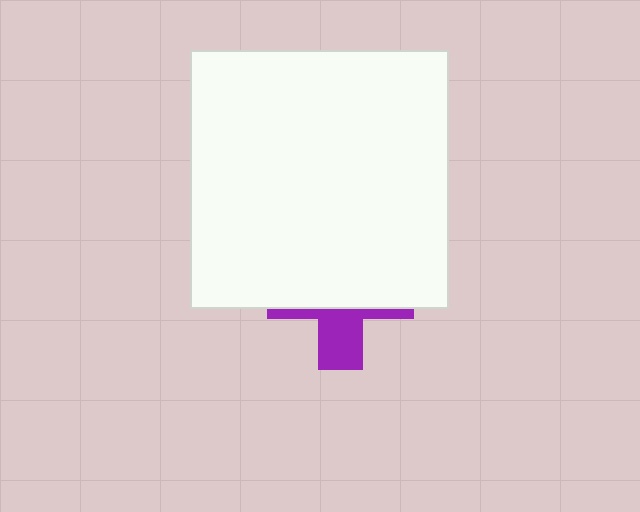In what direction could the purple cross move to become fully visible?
The purple cross could move down. That would shift it out from behind the white square entirely.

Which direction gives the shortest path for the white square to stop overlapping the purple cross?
Moving up gives the shortest separation.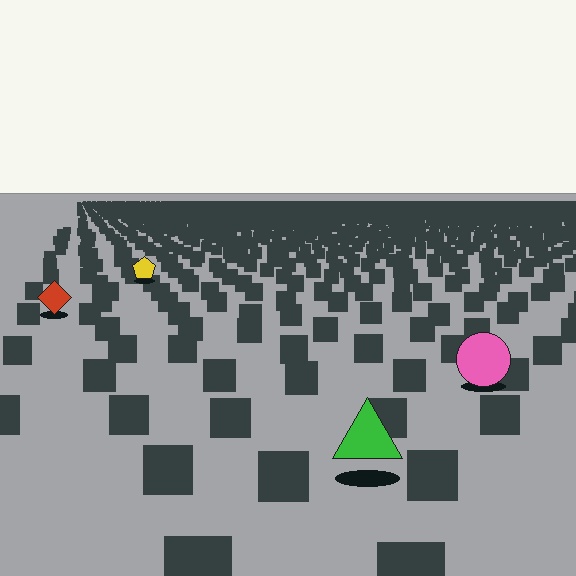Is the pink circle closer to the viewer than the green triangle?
No. The green triangle is closer — you can tell from the texture gradient: the ground texture is coarser near it.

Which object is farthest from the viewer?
The yellow pentagon is farthest from the viewer. It appears smaller and the ground texture around it is denser.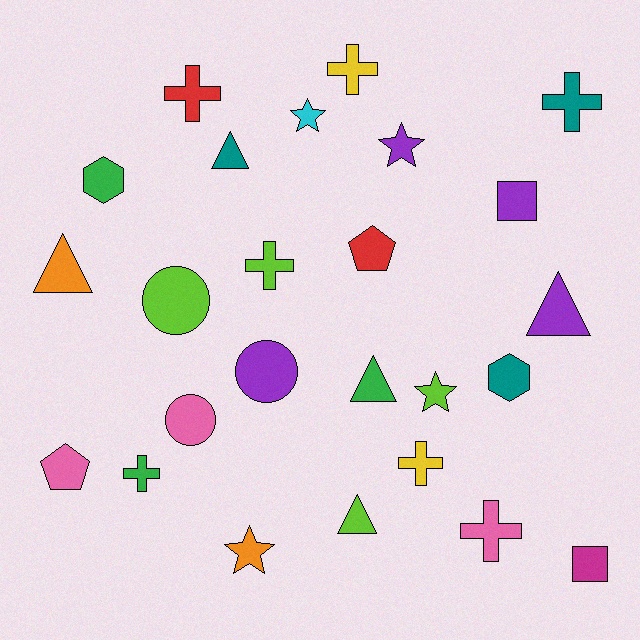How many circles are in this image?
There are 3 circles.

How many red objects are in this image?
There are 2 red objects.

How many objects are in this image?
There are 25 objects.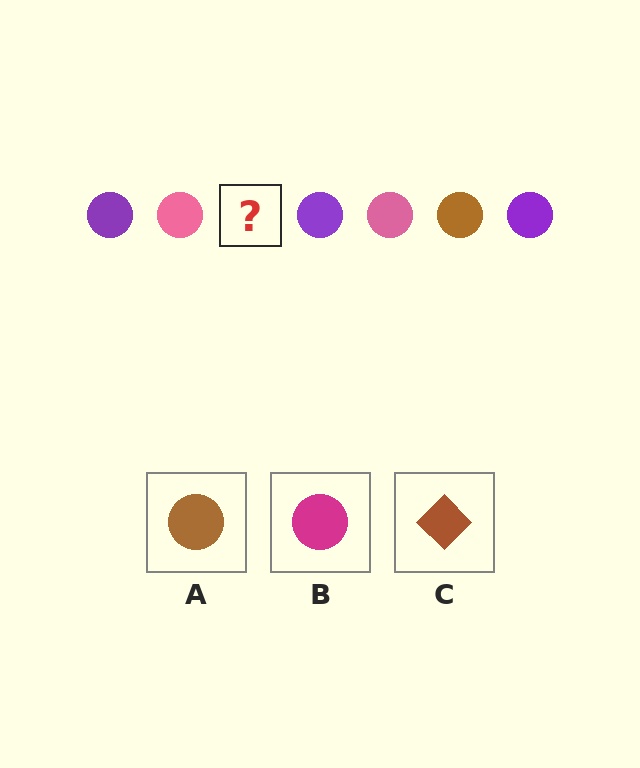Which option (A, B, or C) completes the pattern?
A.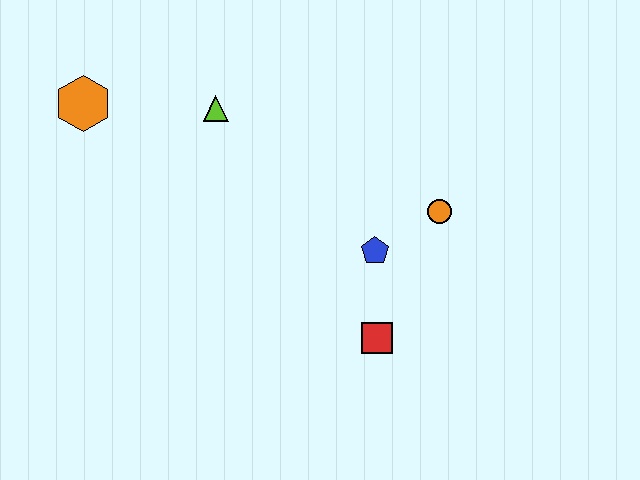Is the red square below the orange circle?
Yes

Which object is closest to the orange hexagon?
The lime triangle is closest to the orange hexagon.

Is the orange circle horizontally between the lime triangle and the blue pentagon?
No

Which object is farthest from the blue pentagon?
The orange hexagon is farthest from the blue pentagon.